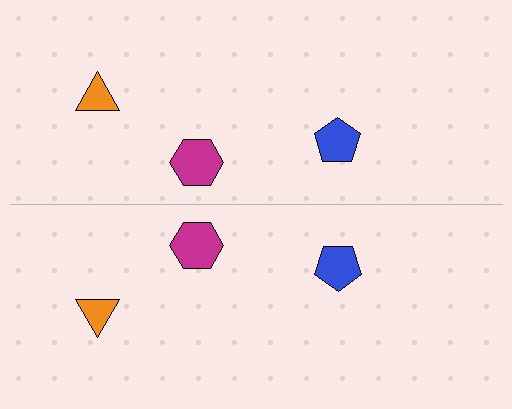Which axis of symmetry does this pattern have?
The pattern has a horizontal axis of symmetry running through the center of the image.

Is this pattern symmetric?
Yes, this pattern has bilateral (reflection) symmetry.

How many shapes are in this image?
There are 6 shapes in this image.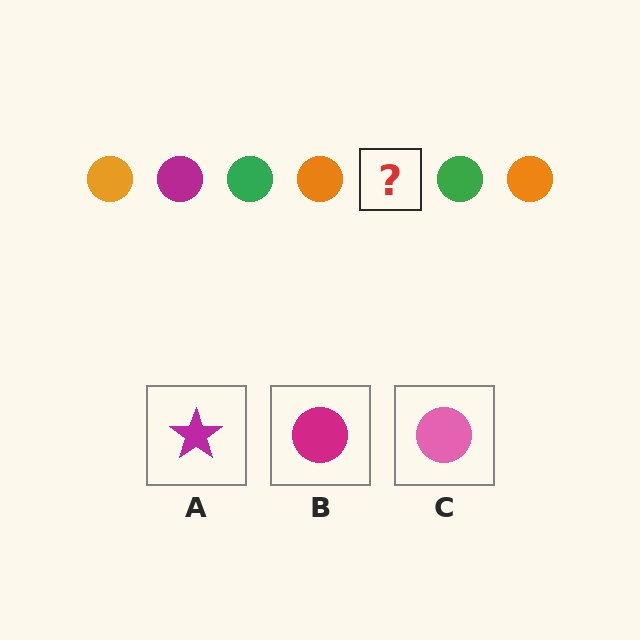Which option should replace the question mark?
Option B.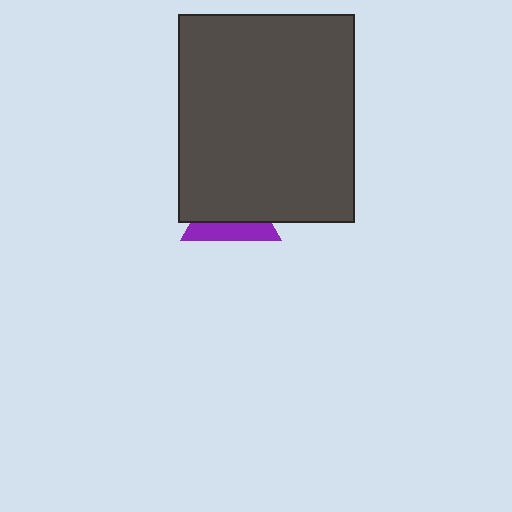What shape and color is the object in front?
The object in front is a dark gray rectangle.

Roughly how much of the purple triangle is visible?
A small part of it is visible (roughly 36%).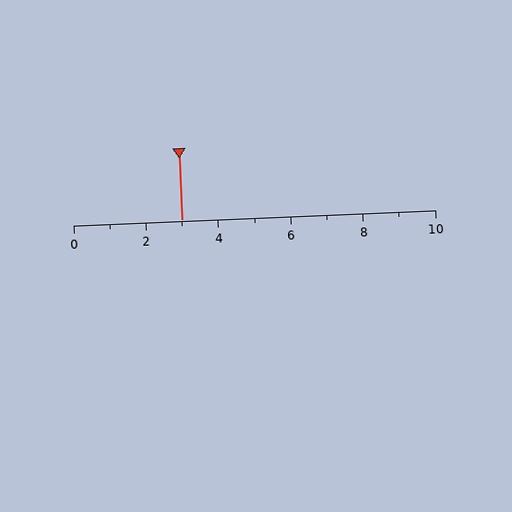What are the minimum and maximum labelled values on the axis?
The axis runs from 0 to 10.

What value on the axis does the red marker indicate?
The marker indicates approximately 3.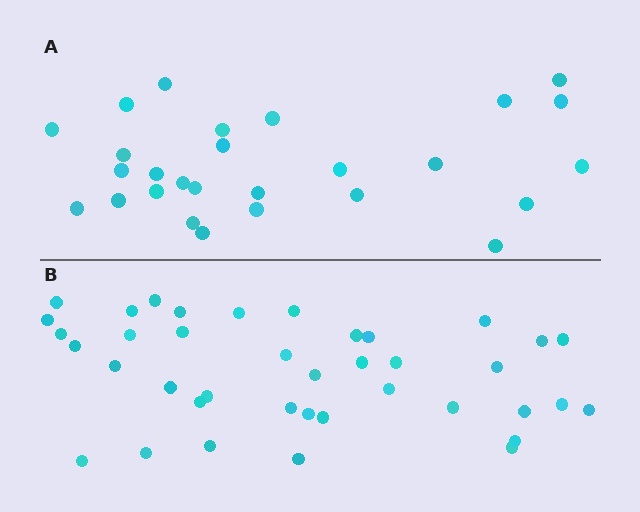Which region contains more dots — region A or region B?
Region B (the bottom region) has more dots.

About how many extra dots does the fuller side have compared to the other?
Region B has roughly 12 or so more dots than region A.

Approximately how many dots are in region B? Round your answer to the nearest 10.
About 40 dots. (The exact count is 39, which rounds to 40.)